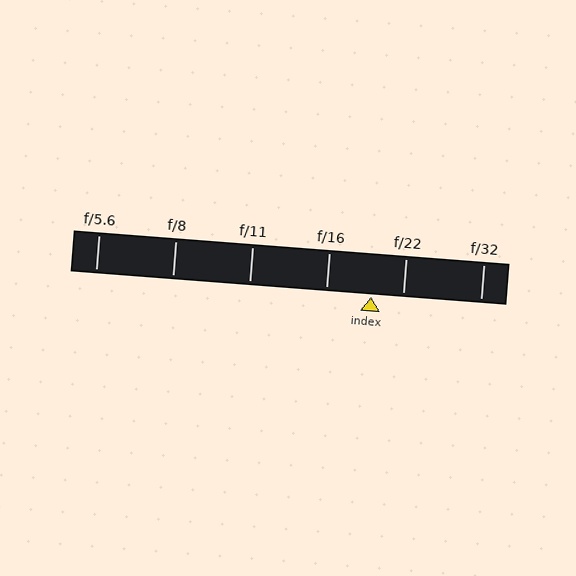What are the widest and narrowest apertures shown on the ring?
The widest aperture shown is f/5.6 and the narrowest is f/32.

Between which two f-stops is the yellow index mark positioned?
The index mark is between f/16 and f/22.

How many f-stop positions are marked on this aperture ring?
There are 6 f-stop positions marked.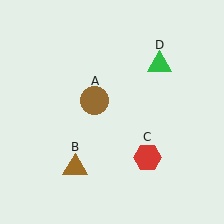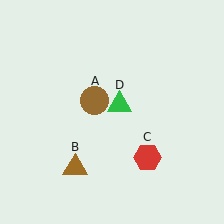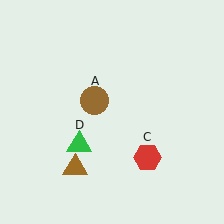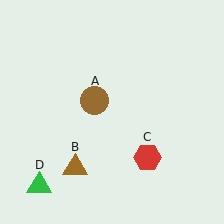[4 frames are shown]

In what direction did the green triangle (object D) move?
The green triangle (object D) moved down and to the left.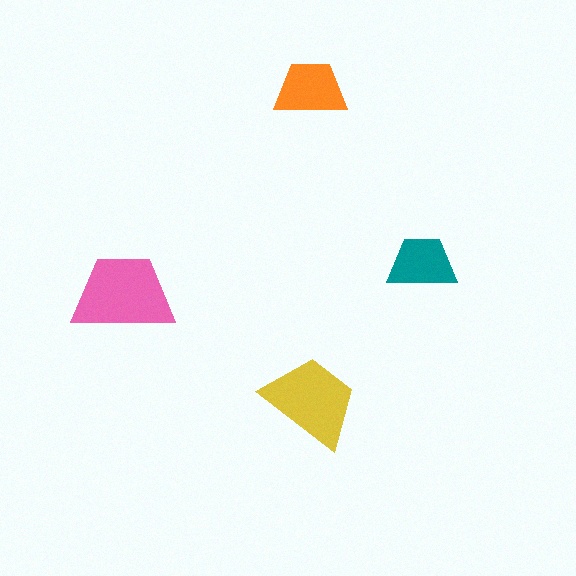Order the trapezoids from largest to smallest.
the pink one, the yellow one, the orange one, the teal one.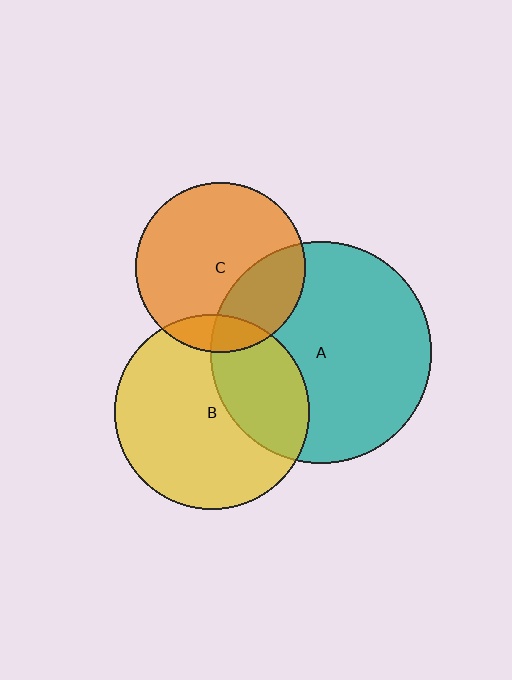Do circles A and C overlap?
Yes.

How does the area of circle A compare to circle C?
Approximately 1.7 times.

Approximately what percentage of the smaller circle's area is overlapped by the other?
Approximately 30%.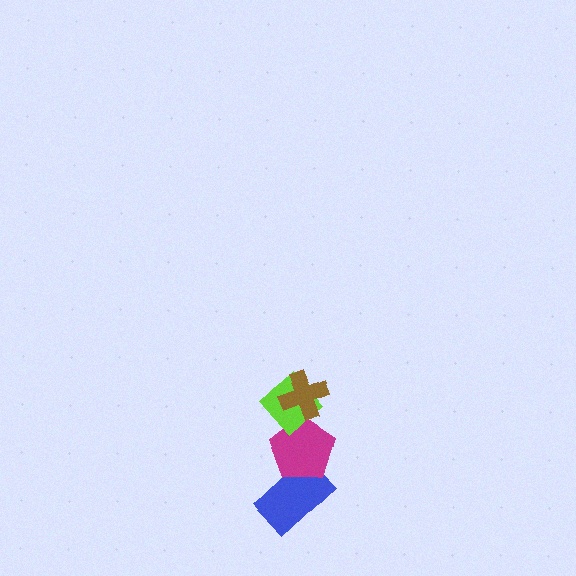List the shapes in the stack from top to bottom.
From top to bottom: the brown cross, the lime diamond, the magenta pentagon, the blue rectangle.